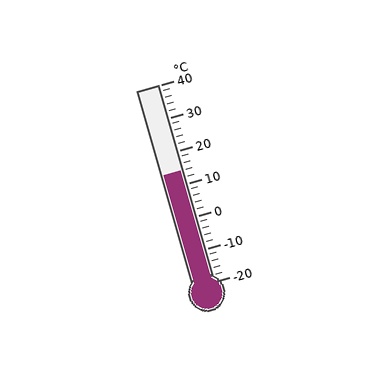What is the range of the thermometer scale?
The thermometer scale ranges from -20°C to 40°C.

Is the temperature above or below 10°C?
The temperature is above 10°C.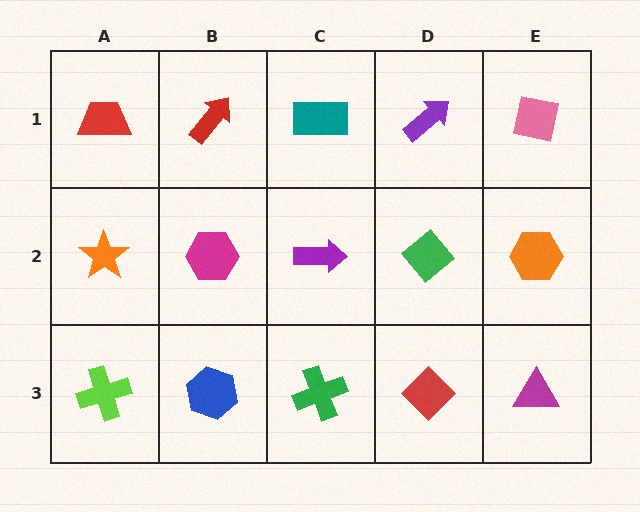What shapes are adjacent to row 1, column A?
An orange star (row 2, column A), a red arrow (row 1, column B).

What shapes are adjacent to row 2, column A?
A red trapezoid (row 1, column A), a lime cross (row 3, column A), a magenta hexagon (row 2, column B).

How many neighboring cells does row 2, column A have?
3.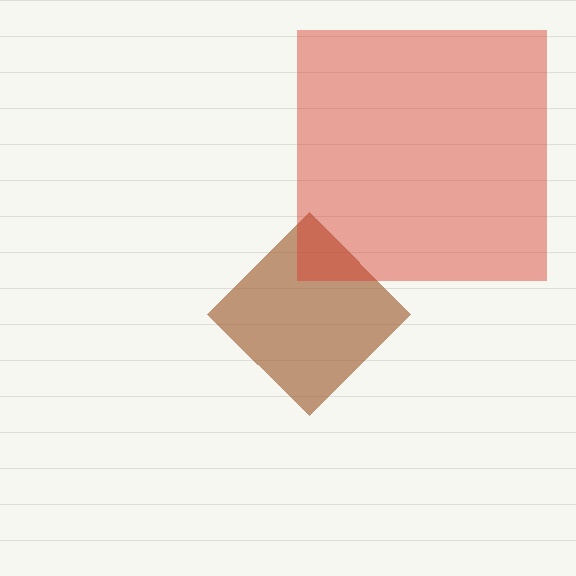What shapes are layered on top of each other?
The layered shapes are: a brown diamond, a red square.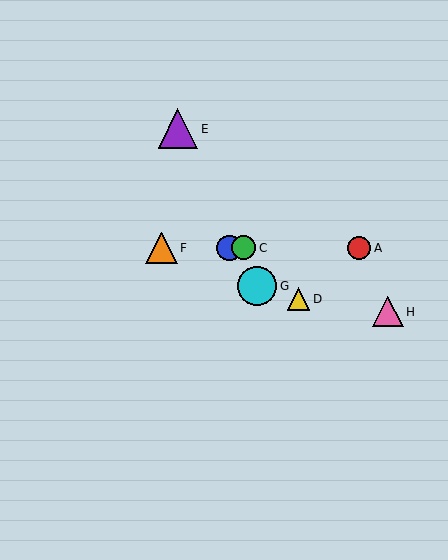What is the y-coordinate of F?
Object F is at y≈248.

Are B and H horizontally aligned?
No, B is at y≈248 and H is at y≈312.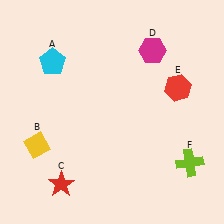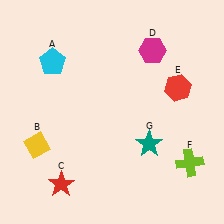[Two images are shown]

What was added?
A teal star (G) was added in Image 2.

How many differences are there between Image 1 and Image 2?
There is 1 difference between the two images.